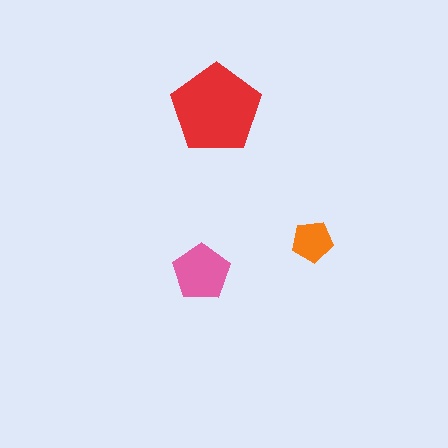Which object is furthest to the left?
The pink pentagon is leftmost.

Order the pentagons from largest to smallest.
the red one, the pink one, the orange one.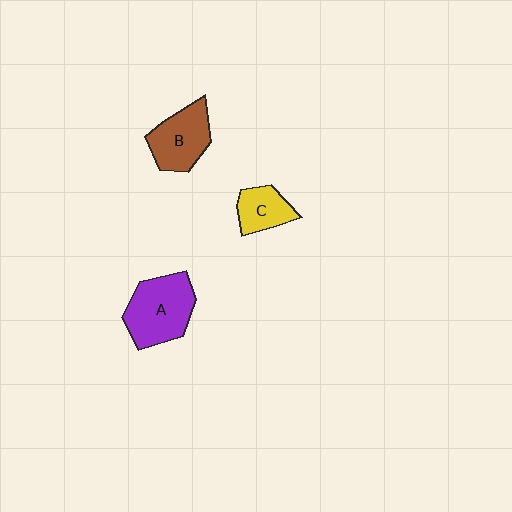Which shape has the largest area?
Shape A (purple).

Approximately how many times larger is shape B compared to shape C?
Approximately 1.5 times.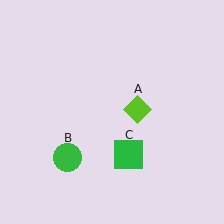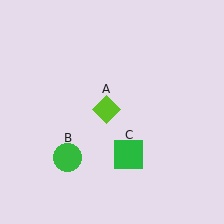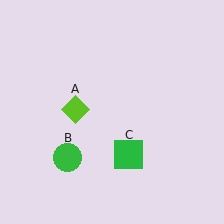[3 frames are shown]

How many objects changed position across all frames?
1 object changed position: lime diamond (object A).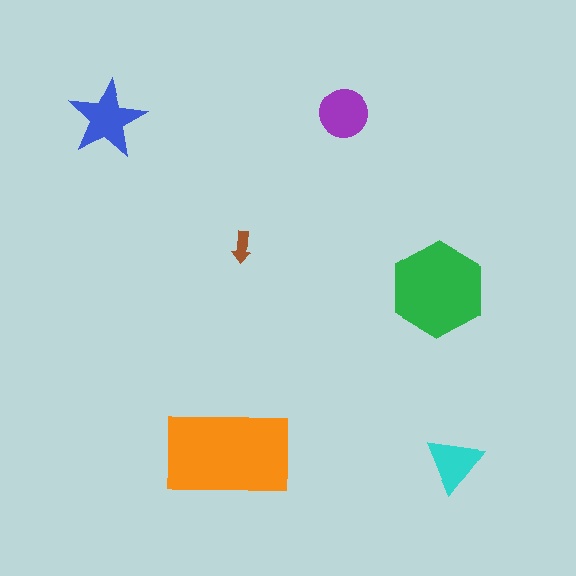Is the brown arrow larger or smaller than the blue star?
Smaller.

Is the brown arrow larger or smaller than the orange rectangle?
Smaller.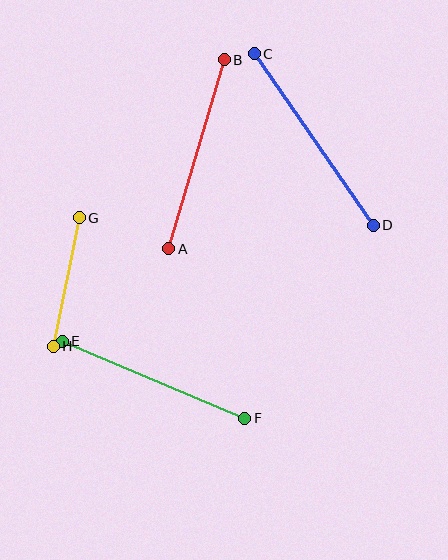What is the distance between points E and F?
The distance is approximately 198 pixels.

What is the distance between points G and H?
The distance is approximately 131 pixels.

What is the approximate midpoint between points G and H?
The midpoint is at approximately (66, 282) pixels.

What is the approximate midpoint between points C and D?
The midpoint is at approximately (314, 139) pixels.